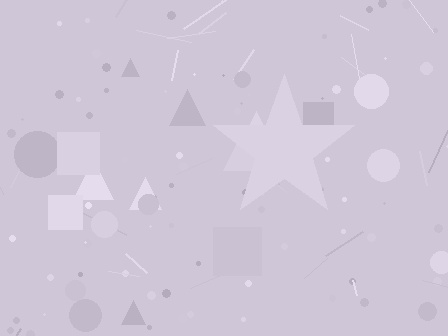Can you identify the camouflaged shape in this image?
The camouflaged shape is a star.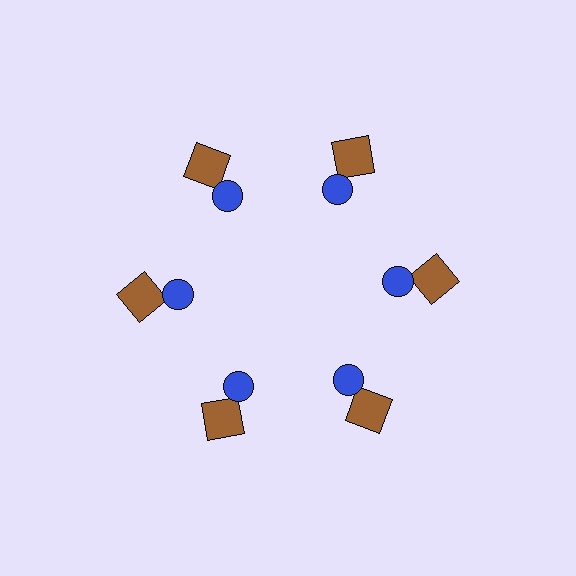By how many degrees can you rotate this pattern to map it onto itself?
The pattern maps onto itself every 60 degrees of rotation.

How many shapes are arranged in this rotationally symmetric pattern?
There are 12 shapes, arranged in 6 groups of 2.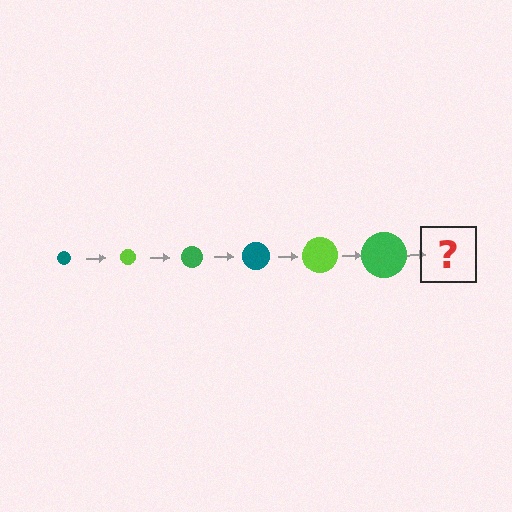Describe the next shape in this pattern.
It should be a teal circle, larger than the previous one.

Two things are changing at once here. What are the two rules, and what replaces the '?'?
The two rules are that the circle grows larger each step and the color cycles through teal, lime, and green. The '?' should be a teal circle, larger than the previous one.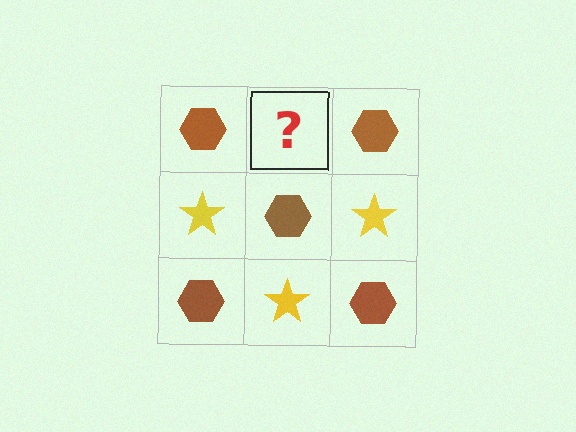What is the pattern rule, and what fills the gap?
The rule is that it alternates brown hexagon and yellow star in a checkerboard pattern. The gap should be filled with a yellow star.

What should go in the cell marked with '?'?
The missing cell should contain a yellow star.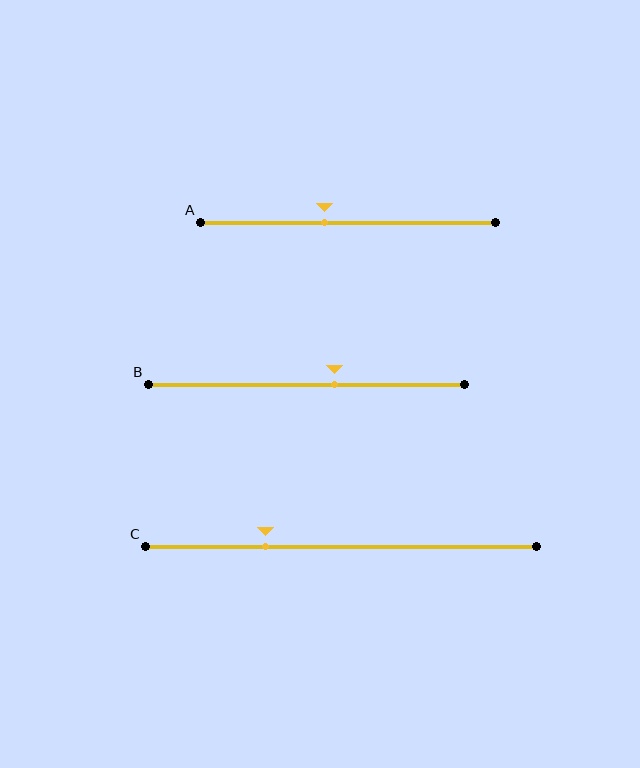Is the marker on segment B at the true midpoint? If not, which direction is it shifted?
No, the marker on segment B is shifted to the right by about 9% of the segment length.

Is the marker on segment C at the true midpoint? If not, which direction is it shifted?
No, the marker on segment C is shifted to the left by about 19% of the segment length.